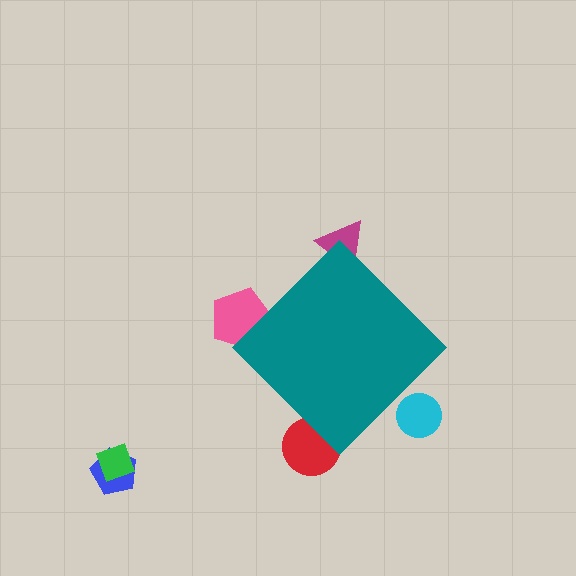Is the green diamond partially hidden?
No, the green diamond is fully visible.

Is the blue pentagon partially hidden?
No, the blue pentagon is fully visible.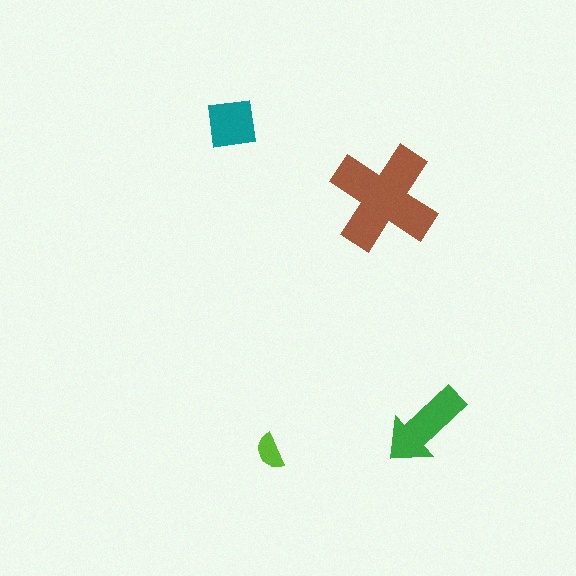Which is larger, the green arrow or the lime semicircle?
The green arrow.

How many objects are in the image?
There are 4 objects in the image.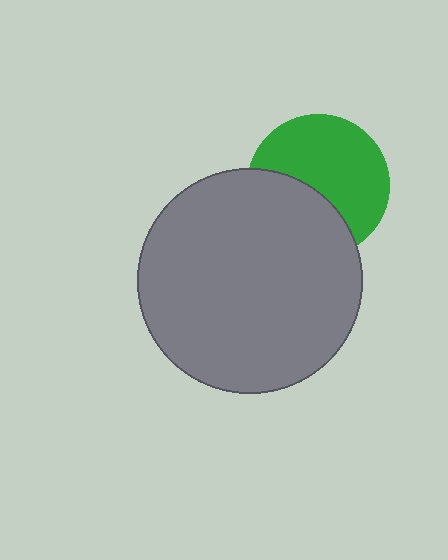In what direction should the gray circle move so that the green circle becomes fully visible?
The gray circle should move down. That is the shortest direction to clear the overlap and leave the green circle fully visible.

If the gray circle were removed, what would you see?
You would see the complete green circle.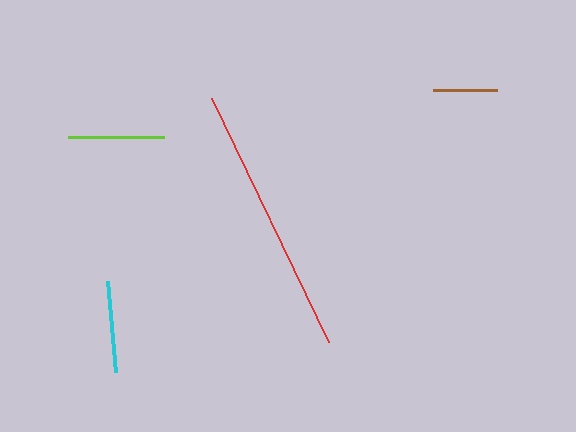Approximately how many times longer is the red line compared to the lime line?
The red line is approximately 2.8 times the length of the lime line.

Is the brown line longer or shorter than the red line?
The red line is longer than the brown line.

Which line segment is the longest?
The red line is the longest at approximately 271 pixels.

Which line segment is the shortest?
The brown line is the shortest at approximately 64 pixels.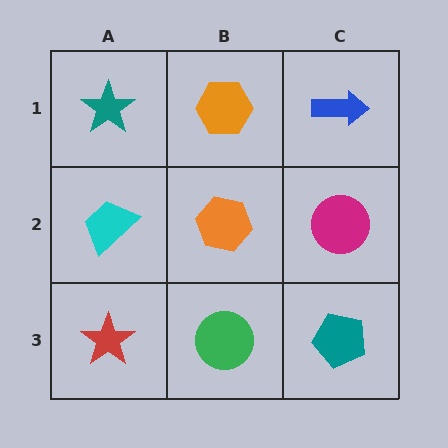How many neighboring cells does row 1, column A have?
2.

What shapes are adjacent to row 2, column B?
An orange hexagon (row 1, column B), a green circle (row 3, column B), a cyan trapezoid (row 2, column A), a magenta circle (row 2, column C).